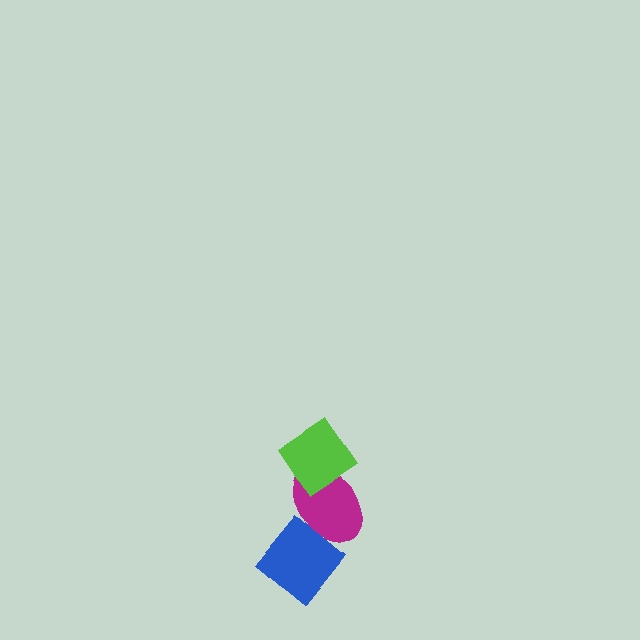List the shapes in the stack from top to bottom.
From top to bottom: the lime diamond, the magenta ellipse, the blue diamond.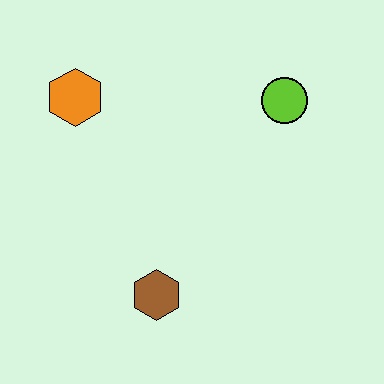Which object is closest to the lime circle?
The orange hexagon is closest to the lime circle.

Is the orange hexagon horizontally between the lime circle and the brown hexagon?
No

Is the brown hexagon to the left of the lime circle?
Yes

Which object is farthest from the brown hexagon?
The lime circle is farthest from the brown hexagon.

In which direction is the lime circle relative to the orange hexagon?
The lime circle is to the right of the orange hexagon.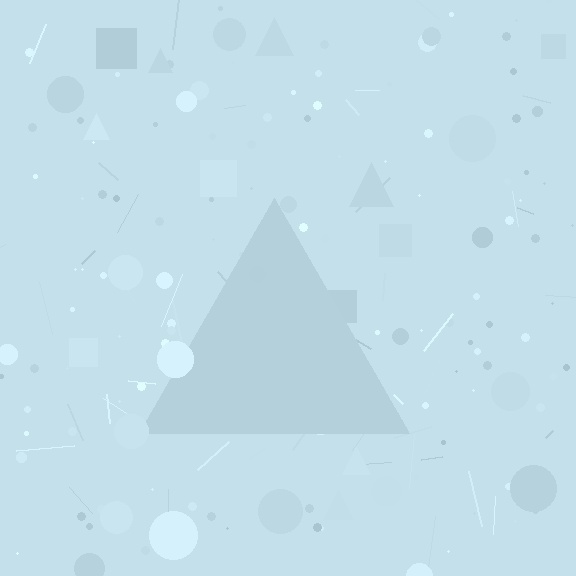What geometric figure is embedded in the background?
A triangle is embedded in the background.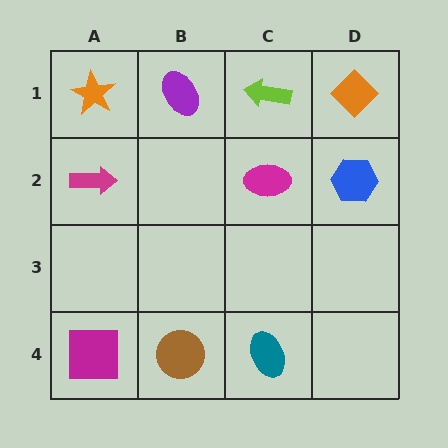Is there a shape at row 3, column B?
No, that cell is empty.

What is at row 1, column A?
An orange star.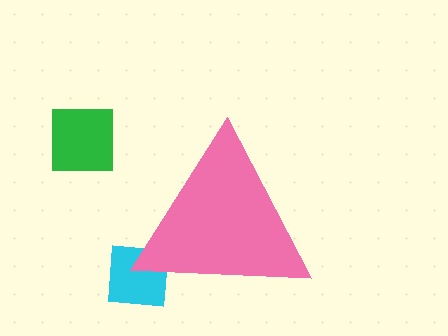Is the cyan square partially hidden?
Yes, the cyan square is partially hidden behind the pink triangle.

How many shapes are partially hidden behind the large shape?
2 shapes are partially hidden.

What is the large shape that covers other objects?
A pink triangle.